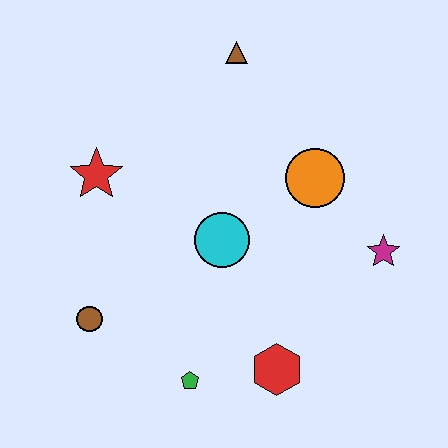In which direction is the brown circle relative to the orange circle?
The brown circle is to the left of the orange circle.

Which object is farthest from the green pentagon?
The brown triangle is farthest from the green pentagon.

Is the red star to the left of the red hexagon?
Yes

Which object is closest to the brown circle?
The green pentagon is closest to the brown circle.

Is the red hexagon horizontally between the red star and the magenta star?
Yes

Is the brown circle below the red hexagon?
No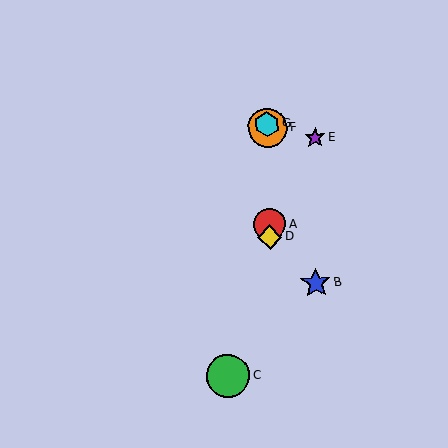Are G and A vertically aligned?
Yes, both are at x≈267.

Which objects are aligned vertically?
Objects A, D, F, G are aligned vertically.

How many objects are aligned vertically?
4 objects (A, D, F, G) are aligned vertically.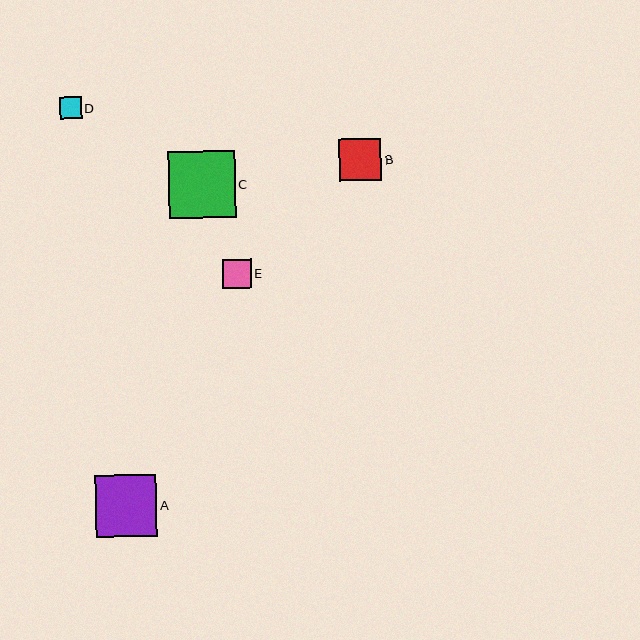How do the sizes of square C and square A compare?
Square C and square A are approximately the same size.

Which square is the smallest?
Square D is the smallest with a size of approximately 22 pixels.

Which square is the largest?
Square C is the largest with a size of approximately 67 pixels.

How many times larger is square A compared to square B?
Square A is approximately 1.5 times the size of square B.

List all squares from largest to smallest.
From largest to smallest: C, A, B, E, D.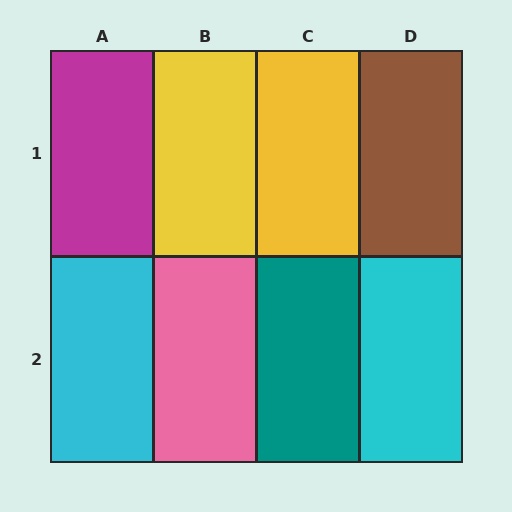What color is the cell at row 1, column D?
Brown.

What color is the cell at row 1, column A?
Magenta.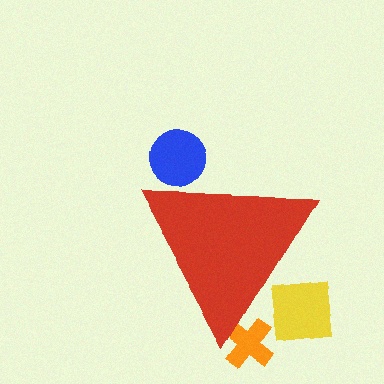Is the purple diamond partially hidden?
Yes, the purple diamond is partially hidden behind the red triangle.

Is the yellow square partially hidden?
Yes, the yellow square is partially hidden behind the red triangle.